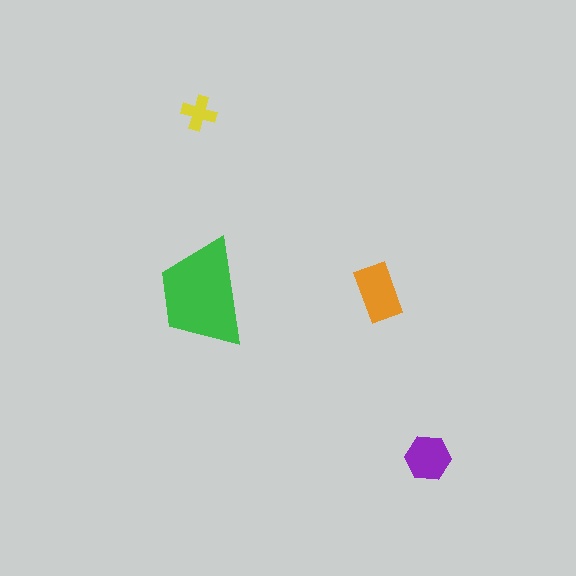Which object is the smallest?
The yellow cross.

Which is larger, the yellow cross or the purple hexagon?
The purple hexagon.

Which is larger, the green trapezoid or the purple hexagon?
The green trapezoid.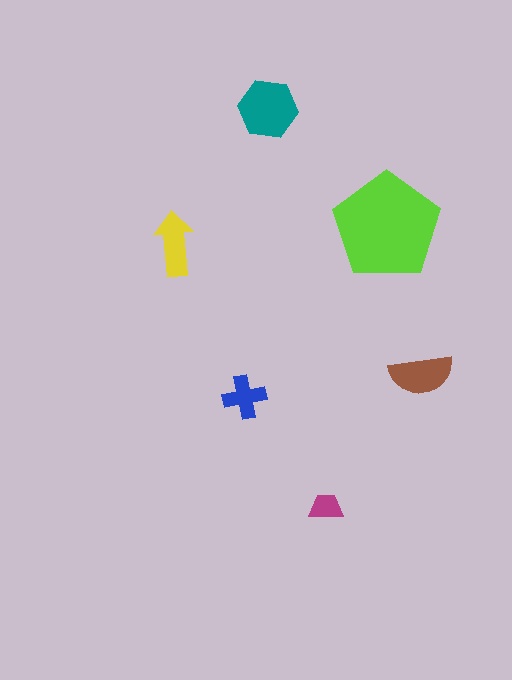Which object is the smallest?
The magenta trapezoid.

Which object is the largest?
The lime pentagon.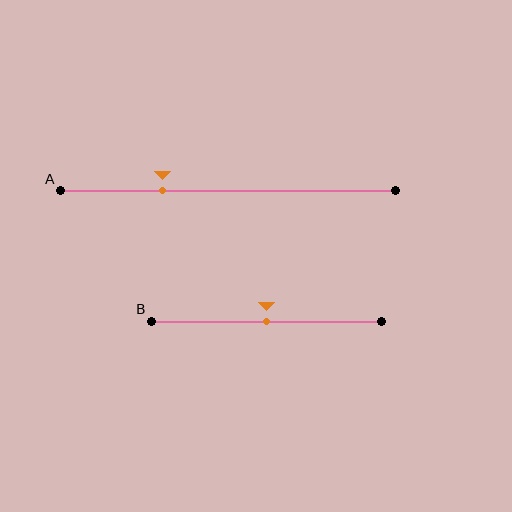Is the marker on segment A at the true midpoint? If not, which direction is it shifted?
No, the marker on segment A is shifted to the left by about 19% of the segment length.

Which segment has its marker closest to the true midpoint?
Segment B has its marker closest to the true midpoint.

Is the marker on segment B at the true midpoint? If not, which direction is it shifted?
Yes, the marker on segment B is at the true midpoint.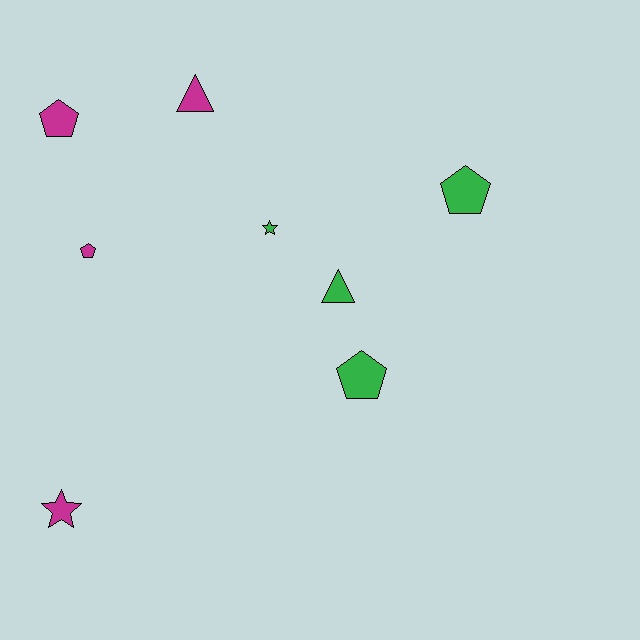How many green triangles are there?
There is 1 green triangle.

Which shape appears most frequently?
Pentagon, with 4 objects.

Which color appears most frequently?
Magenta, with 4 objects.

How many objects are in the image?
There are 8 objects.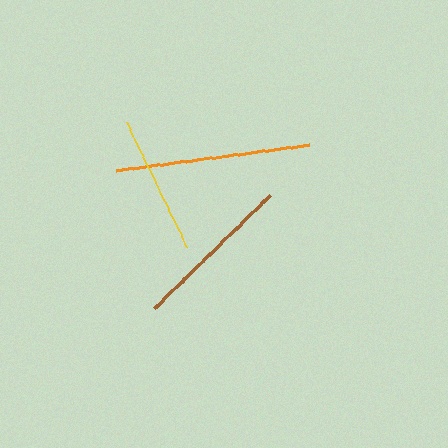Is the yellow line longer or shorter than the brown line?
The brown line is longer than the yellow line.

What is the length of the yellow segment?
The yellow segment is approximately 138 pixels long.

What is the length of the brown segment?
The brown segment is approximately 163 pixels long.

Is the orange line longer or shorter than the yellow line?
The orange line is longer than the yellow line.